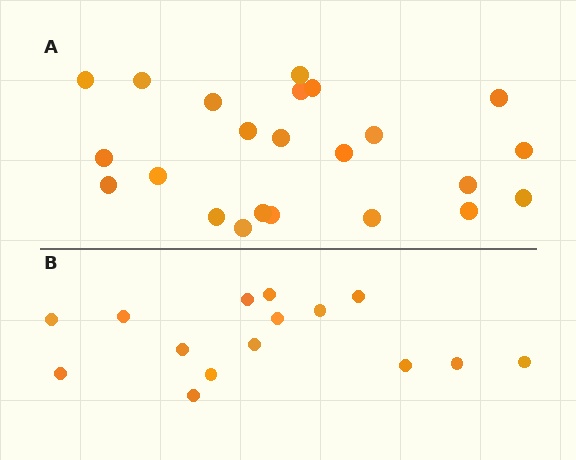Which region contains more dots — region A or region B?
Region A (the top region) has more dots.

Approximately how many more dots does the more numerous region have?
Region A has roughly 8 or so more dots than region B.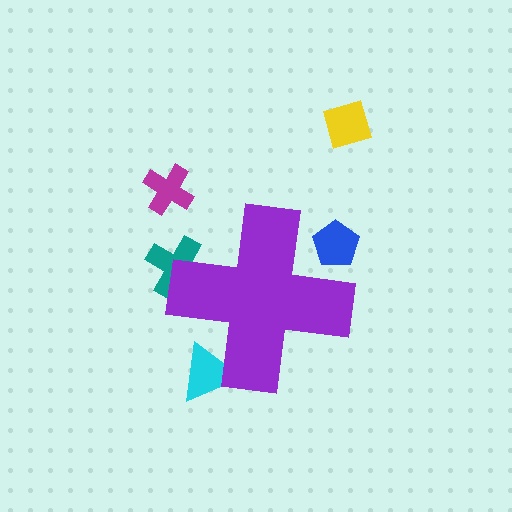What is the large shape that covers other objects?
A purple cross.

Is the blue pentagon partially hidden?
Yes, the blue pentagon is partially hidden behind the purple cross.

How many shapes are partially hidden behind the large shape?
3 shapes are partially hidden.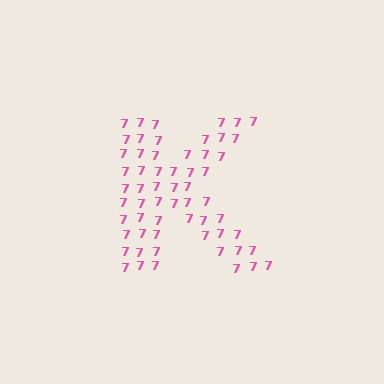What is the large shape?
The large shape is the letter K.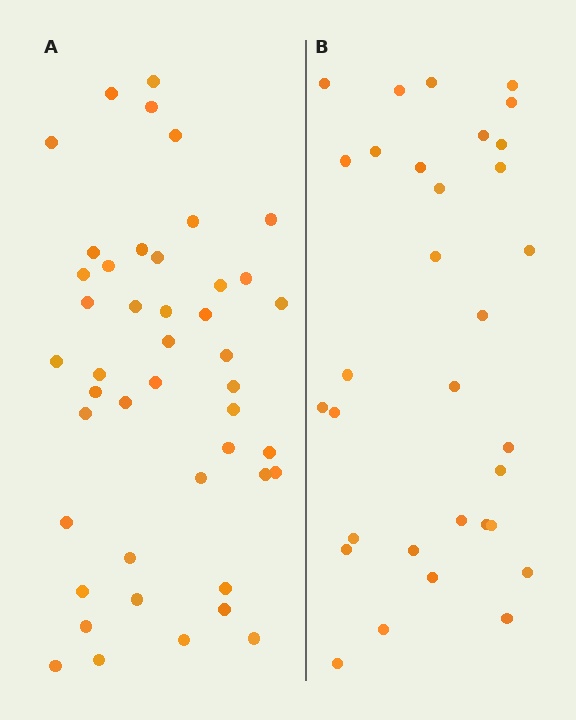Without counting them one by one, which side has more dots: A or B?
Region A (the left region) has more dots.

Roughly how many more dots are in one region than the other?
Region A has approximately 15 more dots than region B.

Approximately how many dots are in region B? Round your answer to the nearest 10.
About 30 dots. (The exact count is 32, which rounds to 30.)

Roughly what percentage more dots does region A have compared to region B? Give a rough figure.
About 40% more.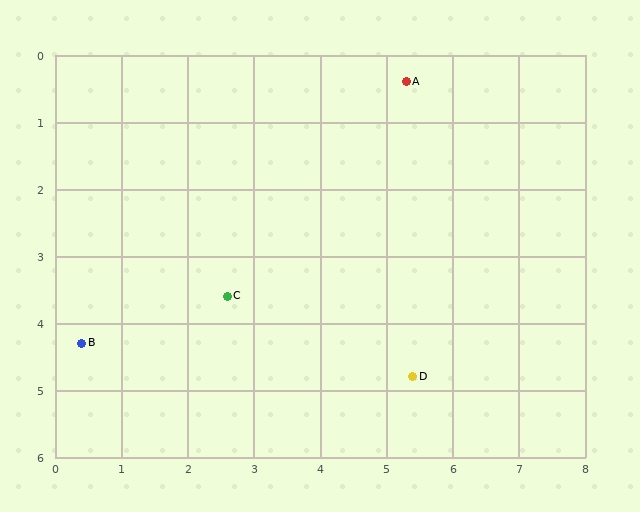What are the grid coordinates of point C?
Point C is at approximately (2.6, 3.6).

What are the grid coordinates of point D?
Point D is at approximately (5.4, 4.8).